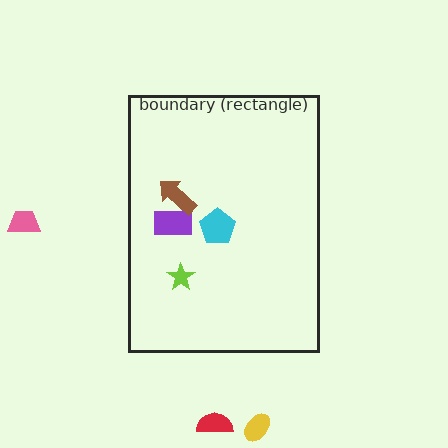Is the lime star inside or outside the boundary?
Inside.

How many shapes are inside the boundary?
4 inside, 3 outside.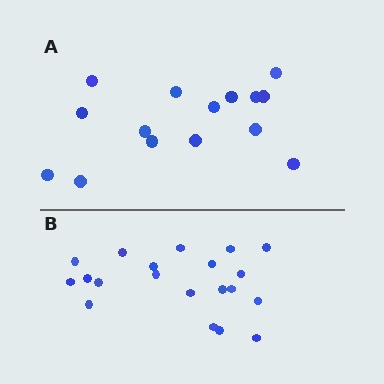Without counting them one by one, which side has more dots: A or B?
Region B (the bottom region) has more dots.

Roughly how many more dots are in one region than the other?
Region B has about 5 more dots than region A.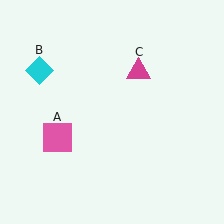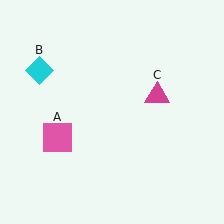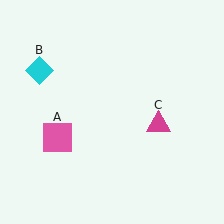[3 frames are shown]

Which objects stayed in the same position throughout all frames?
Pink square (object A) and cyan diamond (object B) remained stationary.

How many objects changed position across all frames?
1 object changed position: magenta triangle (object C).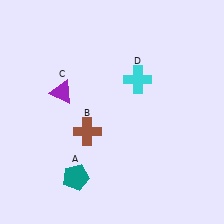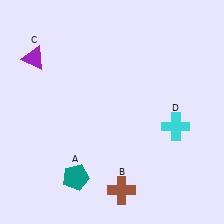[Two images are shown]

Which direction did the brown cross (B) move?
The brown cross (B) moved down.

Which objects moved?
The objects that moved are: the brown cross (B), the purple triangle (C), the cyan cross (D).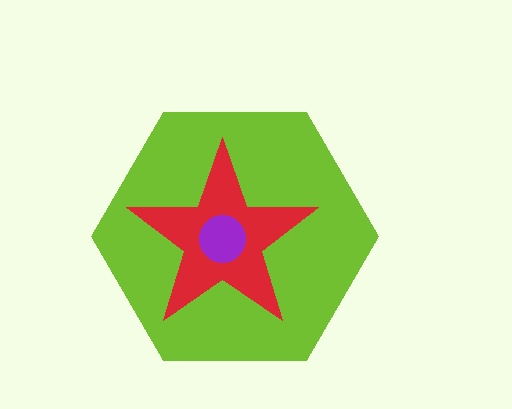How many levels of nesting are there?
3.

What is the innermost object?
The purple circle.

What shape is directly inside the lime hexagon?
The red star.